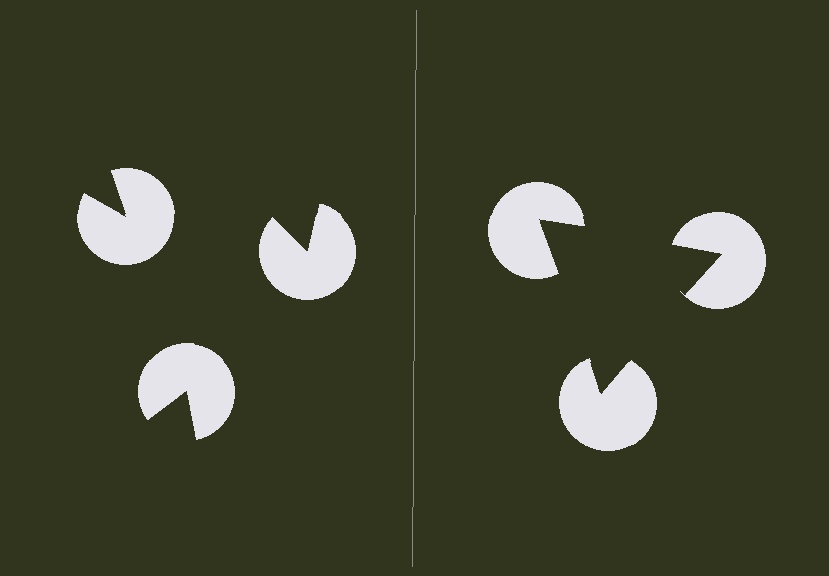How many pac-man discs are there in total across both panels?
6 — 3 on each side.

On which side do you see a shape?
An illusory triangle appears on the right side. On the left side the wedge cuts are rotated, so no coherent shape forms.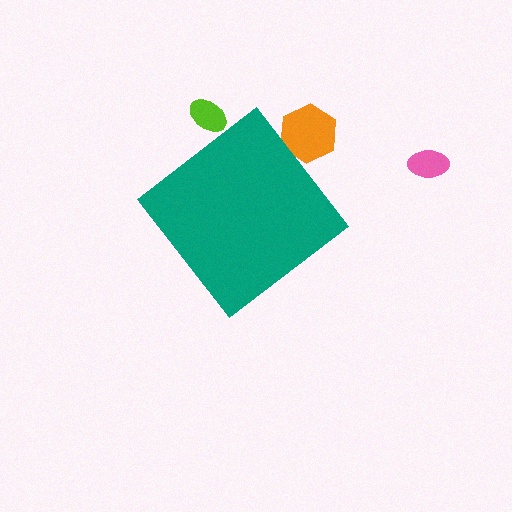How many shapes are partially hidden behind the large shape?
2 shapes are partially hidden.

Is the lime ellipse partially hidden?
Yes, the lime ellipse is partially hidden behind the teal diamond.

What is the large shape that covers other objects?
A teal diamond.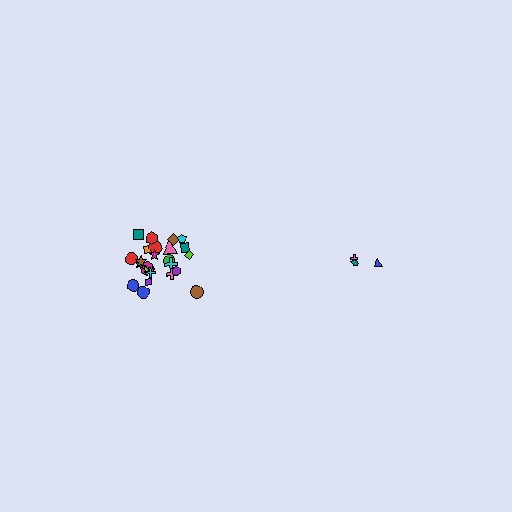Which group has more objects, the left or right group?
The left group.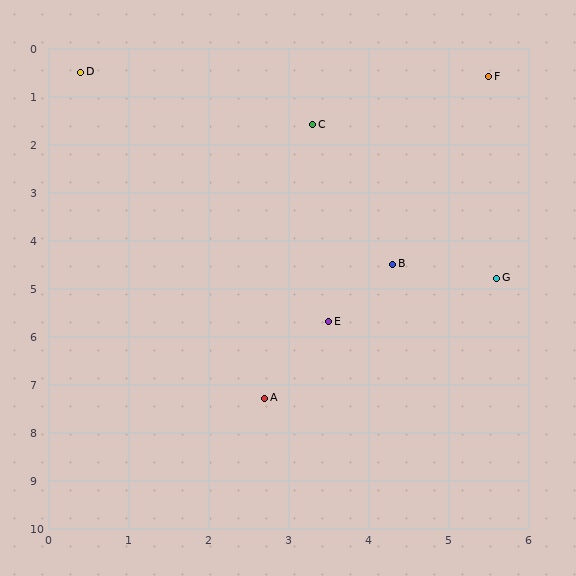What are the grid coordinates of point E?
Point E is at approximately (3.5, 5.7).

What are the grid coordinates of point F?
Point F is at approximately (5.5, 0.6).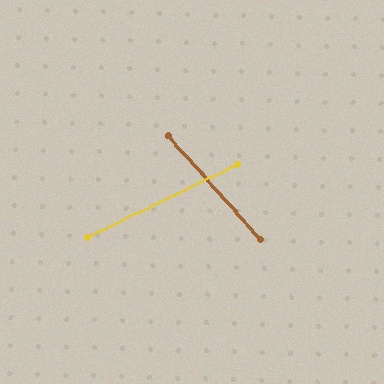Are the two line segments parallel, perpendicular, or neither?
Neither parallel nor perpendicular — they differ by about 74°.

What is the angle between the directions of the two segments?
Approximately 74 degrees.